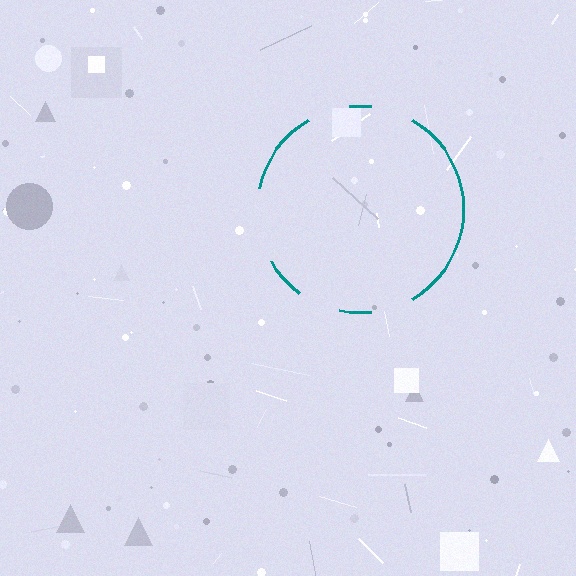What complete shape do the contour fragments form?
The contour fragments form a circle.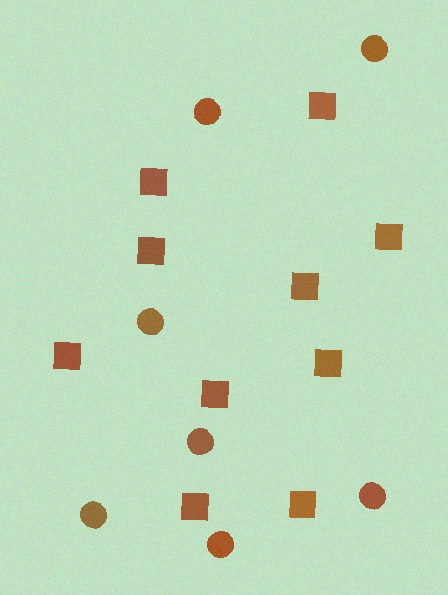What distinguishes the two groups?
There are 2 groups: one group of squares (10) and one group of circles (7).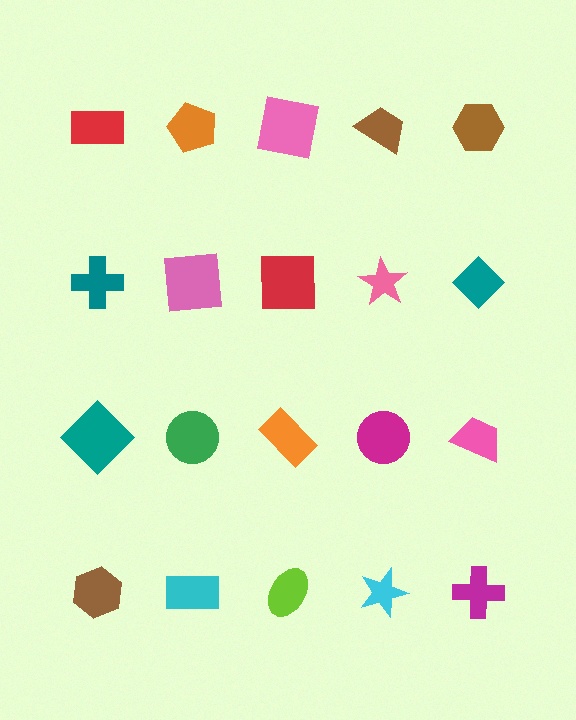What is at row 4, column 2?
A cyan rectangle.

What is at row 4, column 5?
A magenta cross.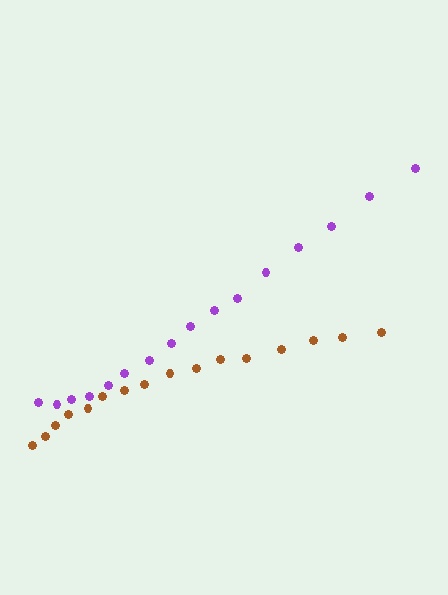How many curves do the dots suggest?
There are 2 distinct paths.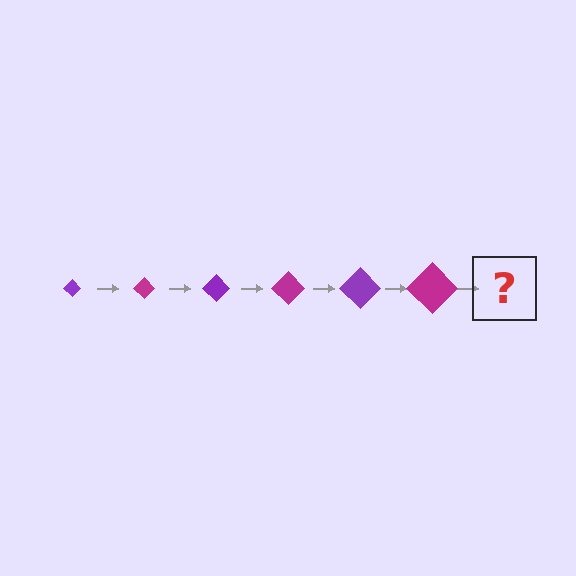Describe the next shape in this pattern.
It should be a purple diamond, larger than the previous one.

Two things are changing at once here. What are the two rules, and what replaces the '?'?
The two rules are that the diamond grows larger each step and the color cycles through purple and magenta. The '?' should be a purple diamond, larger than the previous one.